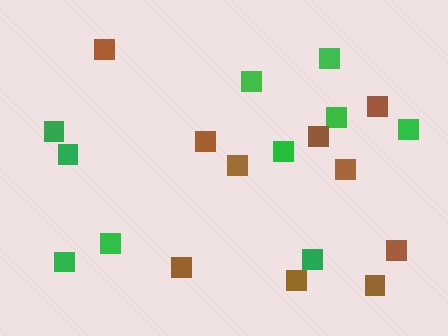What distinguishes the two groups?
There are 2 groups: one group of green squares (10) and one group of brown squares (10).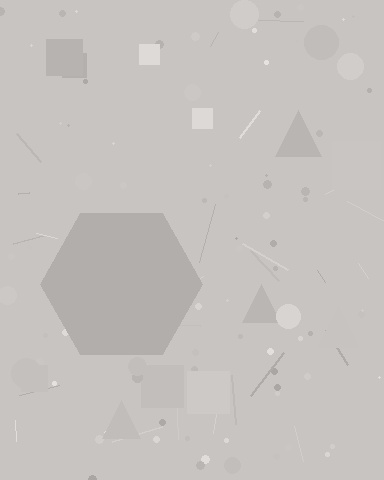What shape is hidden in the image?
A hexagon is hidden in the image.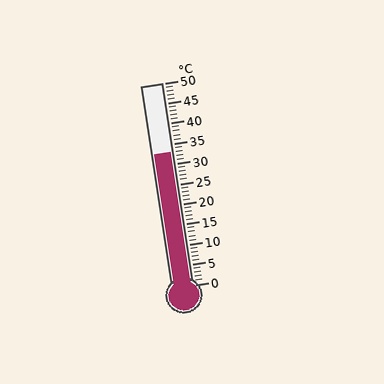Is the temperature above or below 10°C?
The temperature is above 10°C.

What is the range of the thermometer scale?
The thermometer scale ranges from 0°C to 50°C.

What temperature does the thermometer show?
The thermometer shows approximately 33°C.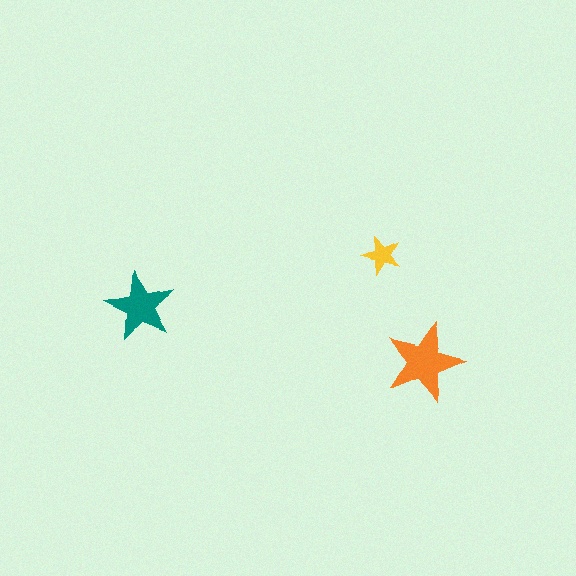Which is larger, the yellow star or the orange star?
The orange one.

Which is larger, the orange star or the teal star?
The orange one.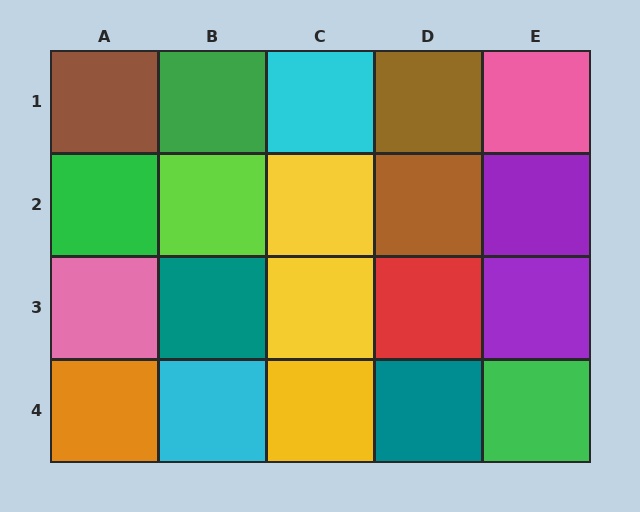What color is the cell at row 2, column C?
Yellow.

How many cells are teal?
2 cells are teal.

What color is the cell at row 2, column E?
Purple.